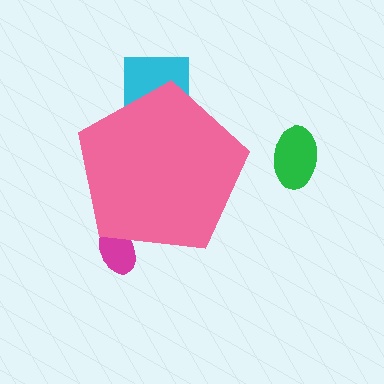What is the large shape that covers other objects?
A pink pentagon.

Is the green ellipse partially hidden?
No, the green ellipse is fully visible.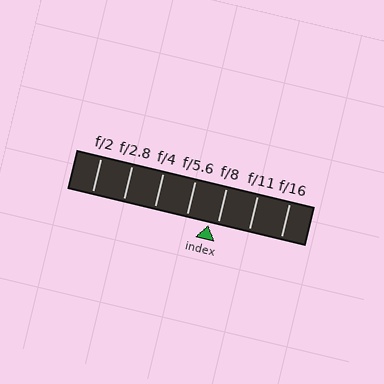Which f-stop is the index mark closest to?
The index mark is closest to f/8.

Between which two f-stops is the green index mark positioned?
The index mark is between f/5.6 and f/8.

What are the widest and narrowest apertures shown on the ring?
The widest aperture shown is f/2 and the narrowest is f/16.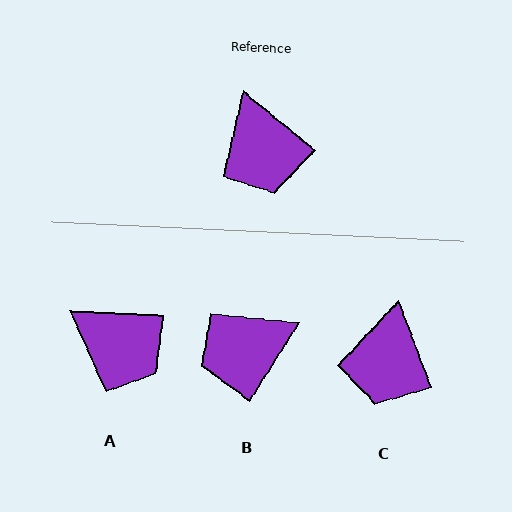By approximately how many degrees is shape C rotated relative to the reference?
Approximately 29 degrees clockwise.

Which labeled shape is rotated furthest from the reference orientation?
B, about 83 degrees away.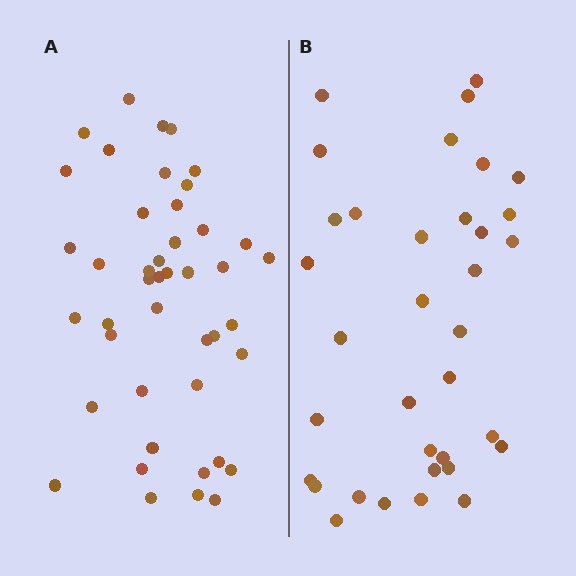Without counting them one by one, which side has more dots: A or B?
Region A (the left region) has more dots.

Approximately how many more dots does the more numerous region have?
Region A has roughly 8 or so more dots than region B.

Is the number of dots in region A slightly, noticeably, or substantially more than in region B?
Region A has noticeably more, but not dramatically so. The ratio is roughly 1.3 to 1.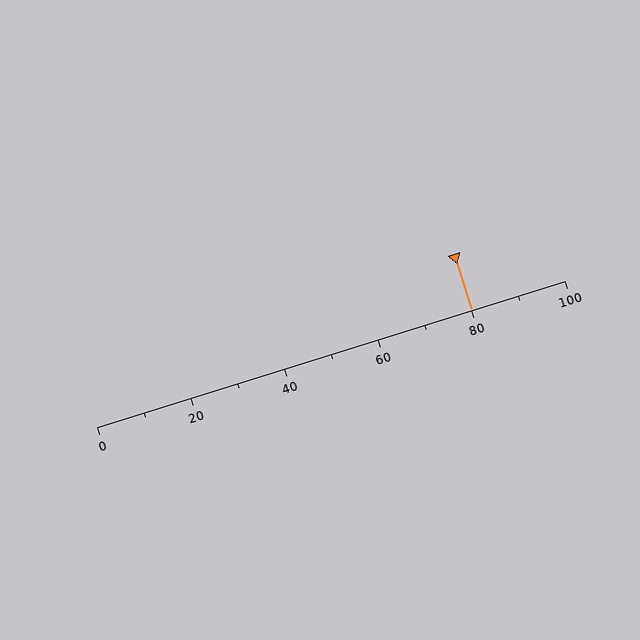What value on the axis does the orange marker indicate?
The marker indicates approximately 80.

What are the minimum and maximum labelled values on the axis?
The axis runs from 0 to 100.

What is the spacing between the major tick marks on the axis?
The major ticks are spaced 20 apart.